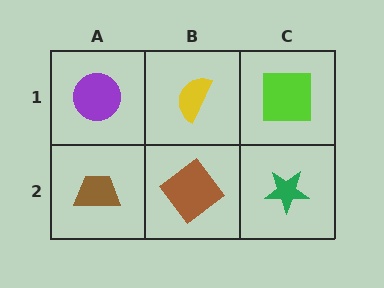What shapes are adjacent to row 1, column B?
A brown diamond (row 2, column B), a purple circle (row 1, column A), a lime square (row 1, column C).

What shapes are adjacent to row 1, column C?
A green star (row 2, column C), a yellow semicircle (row 1, column B).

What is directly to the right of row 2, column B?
A green star.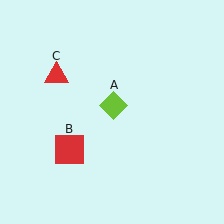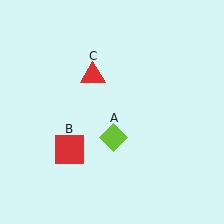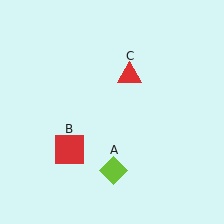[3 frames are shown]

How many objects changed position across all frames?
2 objects changed position: lime diamond (object A), red triangle (object C).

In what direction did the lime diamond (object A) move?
The lime diamond (object A) moved down.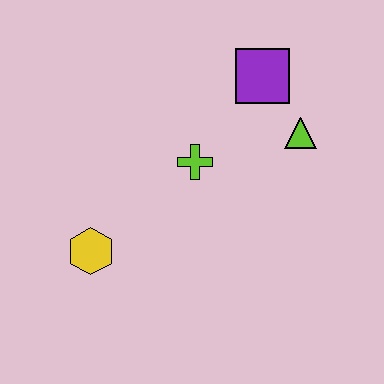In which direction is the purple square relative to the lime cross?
The purple square is above the lime cross.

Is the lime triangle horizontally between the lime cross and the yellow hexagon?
No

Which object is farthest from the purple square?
The yellow hexagon is farthest from the purple square.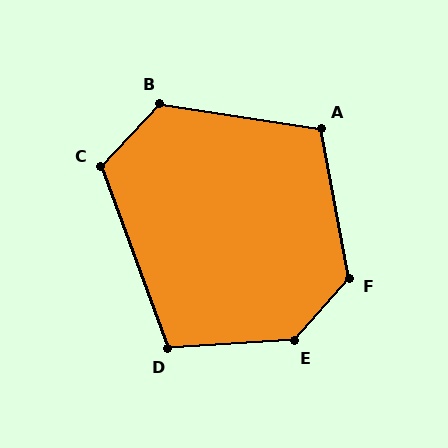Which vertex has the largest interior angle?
E, at approximately 135 degrees.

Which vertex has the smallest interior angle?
D, at approximately 107 degrees.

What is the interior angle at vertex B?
Approximately 125 degrees (obtuse).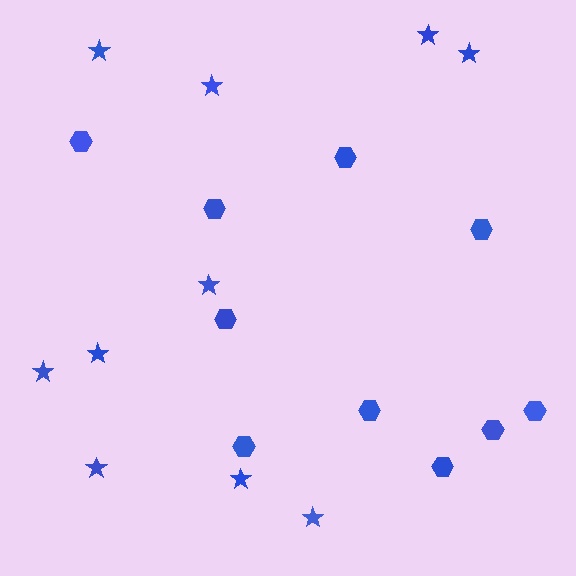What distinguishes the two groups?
There are 2 groups: one group of hexagons (10) and one group of stars (10).